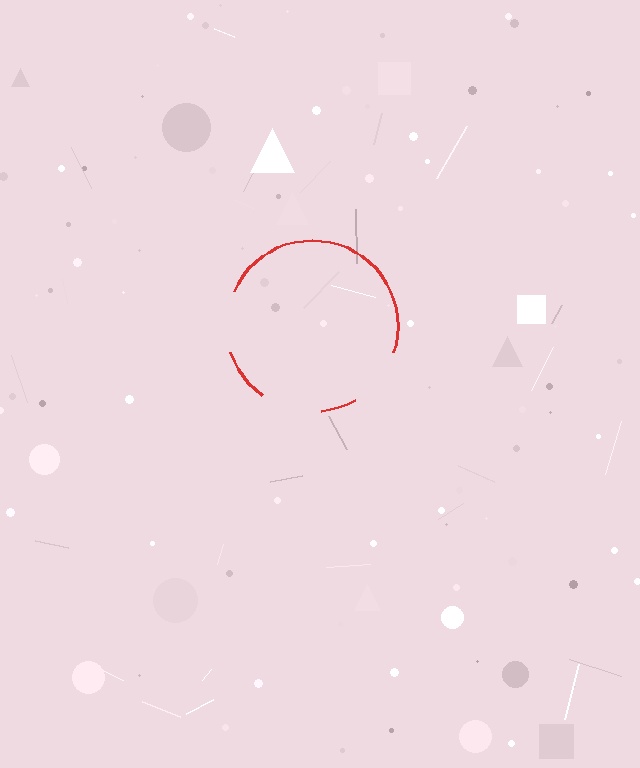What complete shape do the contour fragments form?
The contour fragments form a circle.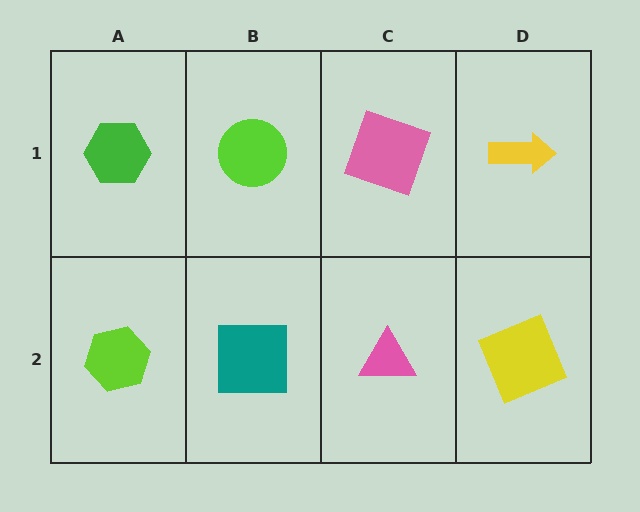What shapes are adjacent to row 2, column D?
A yellow arrow (row 1, column D), a pink triangle (row 2, column C).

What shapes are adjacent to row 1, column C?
A pink triangle (row 2, column C), a lime circle (row 1, column B), a yellow arrow (row 1, column D).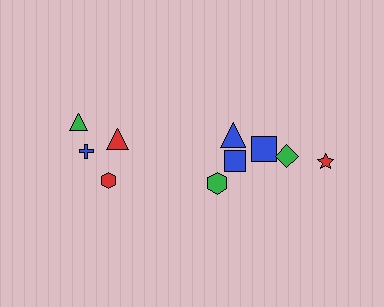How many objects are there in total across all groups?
There are 10 objects.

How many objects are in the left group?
There are 4 objects.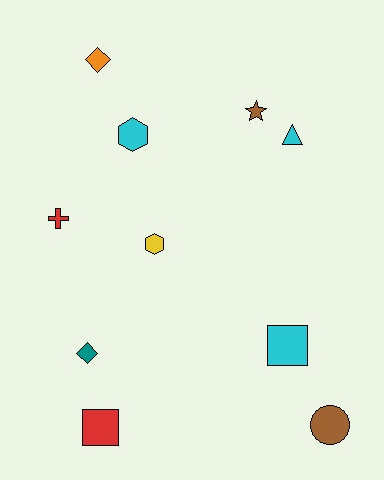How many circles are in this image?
There is 1 circle.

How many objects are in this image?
There are 10 objects.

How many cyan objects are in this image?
There are 3 cyan objects.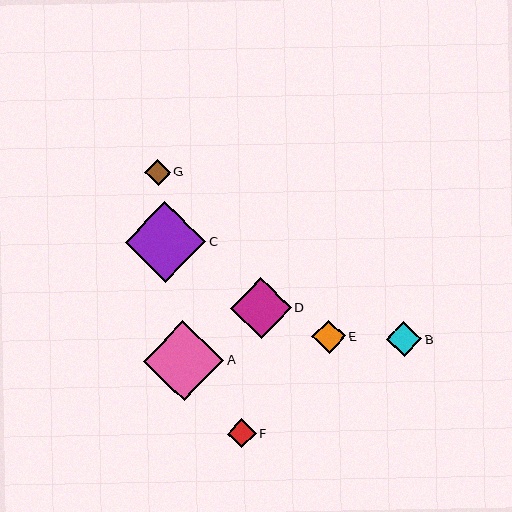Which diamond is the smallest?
Diamond G is the smallest with a size of approximately 25 pixels.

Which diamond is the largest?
Diamond C is the largest with a size of approximately 81 pixels.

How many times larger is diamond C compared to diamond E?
Diamond C is approximately 2.4 times the size of diamond E.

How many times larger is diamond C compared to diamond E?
Diamond C is approximately 2.4 times the size of diamond E.